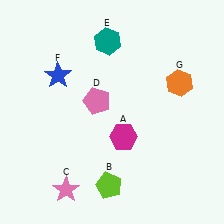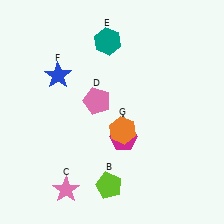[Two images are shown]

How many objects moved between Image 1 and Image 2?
1 object moved between the two images.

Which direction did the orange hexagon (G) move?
The orange hexagon (G) moved left.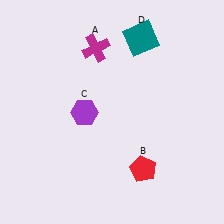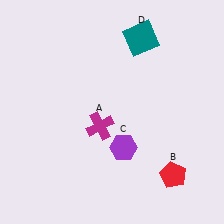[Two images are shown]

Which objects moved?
The objects that moved are: the magenta cross (A), the red pentagon (B), the purple hexagon (C).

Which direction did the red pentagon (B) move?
The red pentagon (B) moved right.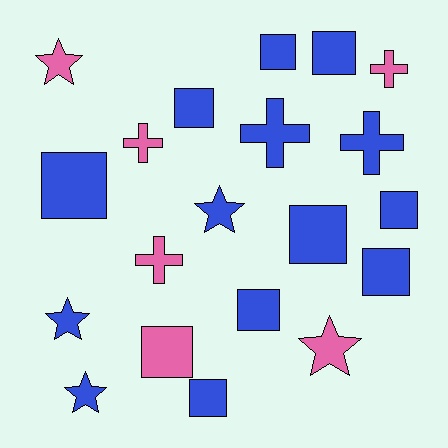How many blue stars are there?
There are 3 blue stars.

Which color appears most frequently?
Blue, with 14 objects.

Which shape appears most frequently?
Square, with 10 objects.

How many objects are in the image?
There are 20 objects.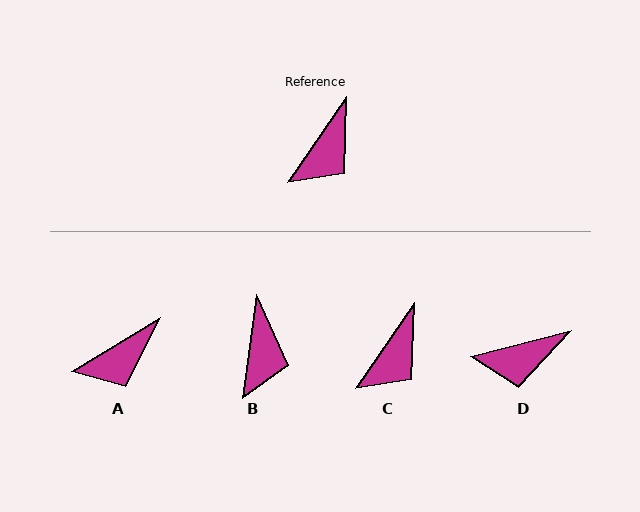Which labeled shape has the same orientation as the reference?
C.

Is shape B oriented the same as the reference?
No, it is off by about 26 degrees.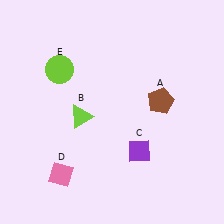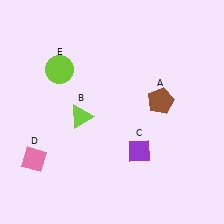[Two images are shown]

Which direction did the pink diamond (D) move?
The pink diamond (D) moved left.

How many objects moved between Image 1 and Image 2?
1 object moved between the two images.